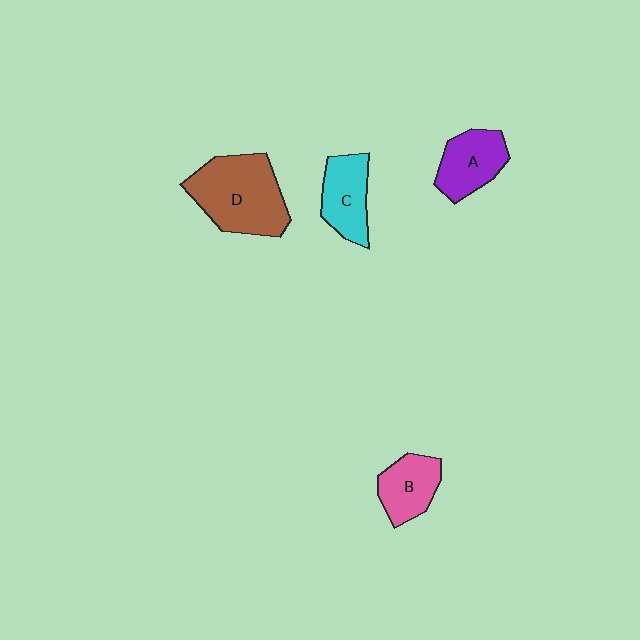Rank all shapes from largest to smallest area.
From largest to smallest: D (brown), A (purple), C (cyan), B (pink).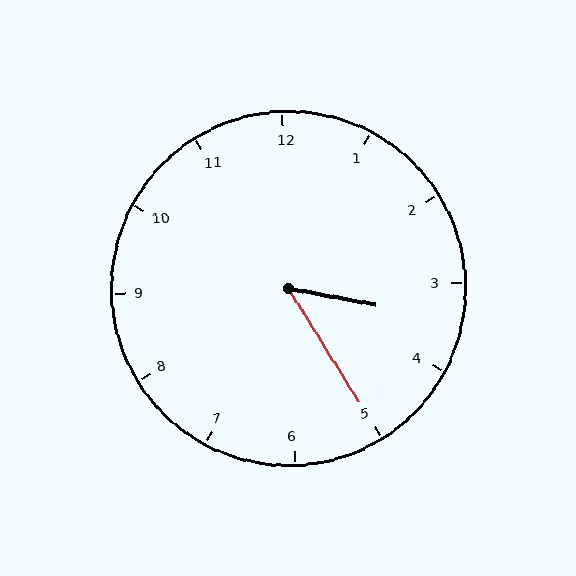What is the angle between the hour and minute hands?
Approximately 48 degrees.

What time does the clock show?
3:25.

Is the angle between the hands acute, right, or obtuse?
It is acute.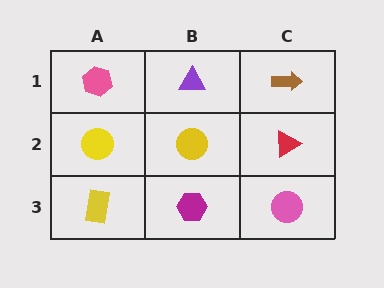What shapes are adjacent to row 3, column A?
A yellow circle (row 2, column A), a magenta hexagon (row 3, column B).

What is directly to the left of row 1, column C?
A purple triangle.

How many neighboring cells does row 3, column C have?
2.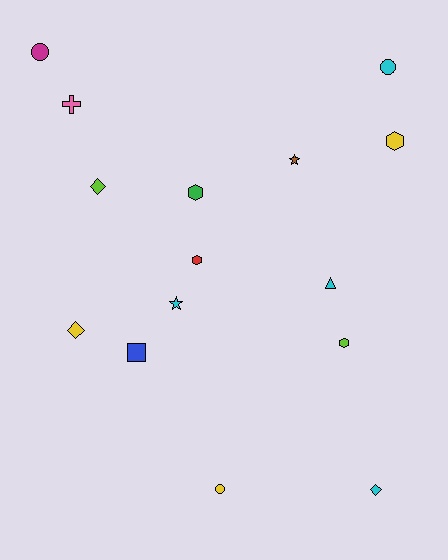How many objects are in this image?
There are 15 objects.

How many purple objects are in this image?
There are no purple objects.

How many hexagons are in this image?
There are 4 hexagons.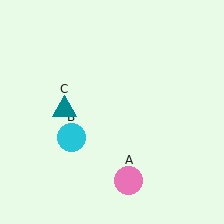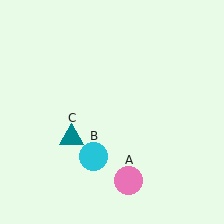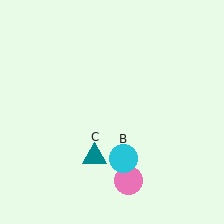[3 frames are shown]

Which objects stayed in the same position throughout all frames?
Pink circle (object A) remained stationary.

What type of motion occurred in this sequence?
The cyan circle (object B), teal triangle (object C) rotated counterclockwise around the center of the scene.